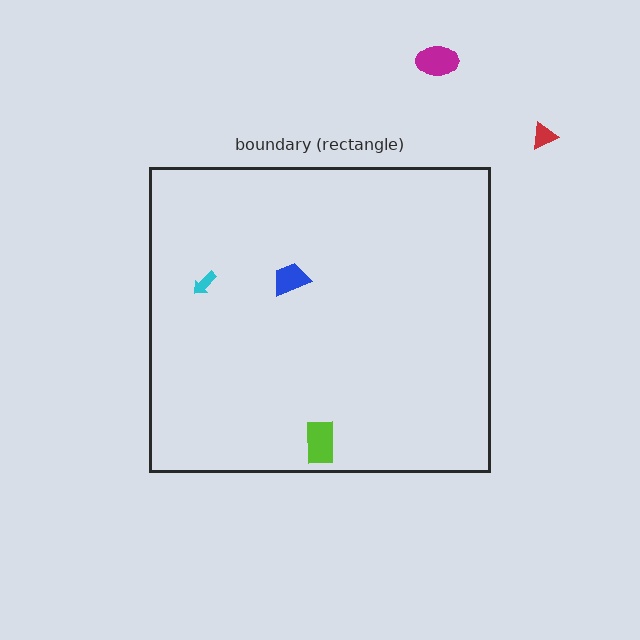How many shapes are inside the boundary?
3 inside, 2 outside.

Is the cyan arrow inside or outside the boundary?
Inside.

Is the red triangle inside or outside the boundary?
Outside.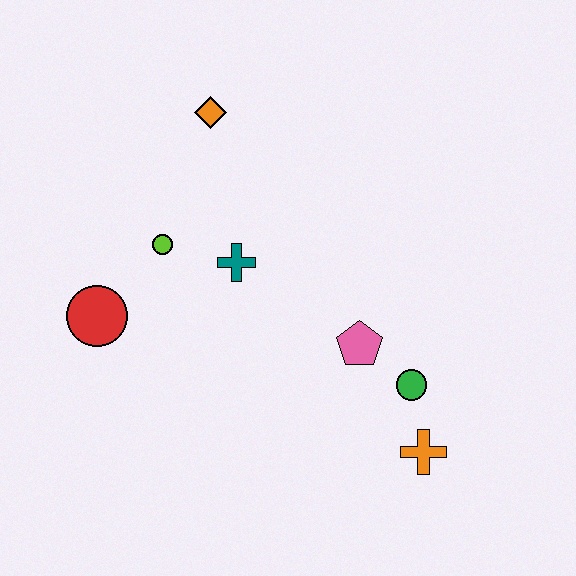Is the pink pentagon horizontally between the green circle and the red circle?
Yes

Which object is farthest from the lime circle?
The orange cross is farthest from the lime circle.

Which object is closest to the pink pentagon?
The green circle is closest to the pink pentagon.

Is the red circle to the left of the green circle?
Yes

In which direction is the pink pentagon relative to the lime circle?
The pink pentagon is to the right of the lime circle.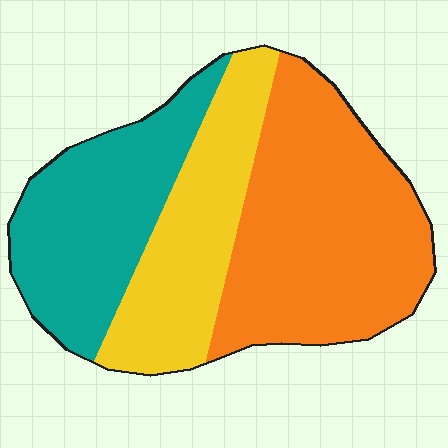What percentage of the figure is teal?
Teal covers 30% of the figure.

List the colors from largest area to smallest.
From largest to smallest: orange, teal, yellow.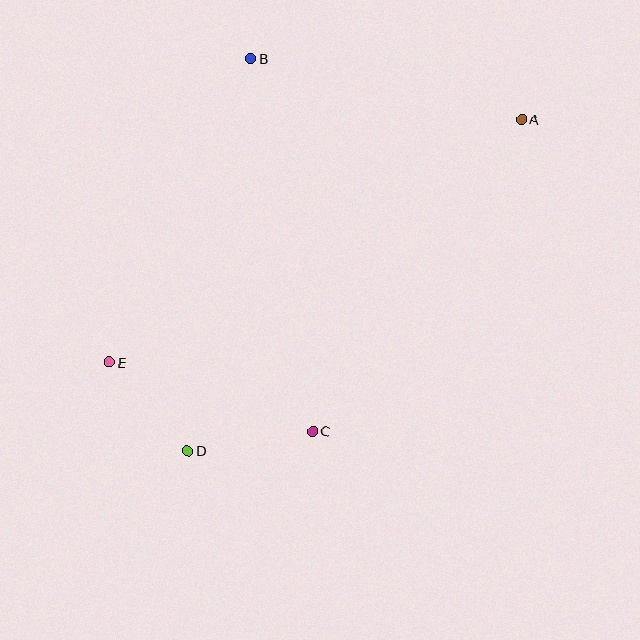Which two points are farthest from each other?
Points A and E are farthest from each other.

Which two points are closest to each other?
Points D and E are closest to each other.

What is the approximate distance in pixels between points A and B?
The distance between A and B is approximately 277 pixels.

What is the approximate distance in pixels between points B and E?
The distance between B and E is approximately 335 pixels.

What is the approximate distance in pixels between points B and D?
The distance between B and D is approximately 397 pixels.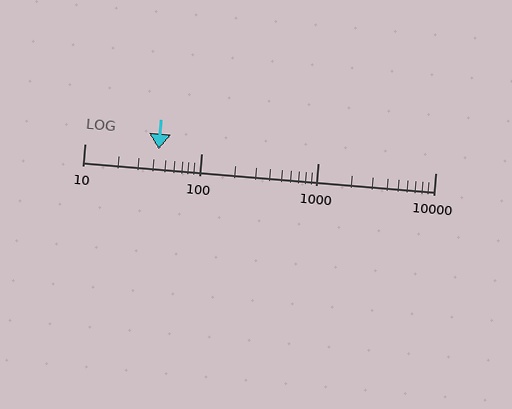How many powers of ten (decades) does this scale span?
The scale spans 3 decades, from 10 to 10000.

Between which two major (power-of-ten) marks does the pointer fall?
The pointer is between 10 and 100.